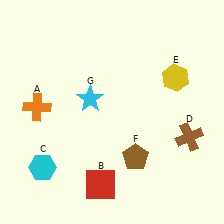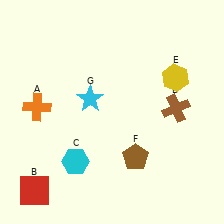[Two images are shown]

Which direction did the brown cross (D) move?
The brown cross (D) moved up.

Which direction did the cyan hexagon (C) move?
The cyan hexagon (C) moved right.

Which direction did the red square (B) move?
The red square (B) moved left.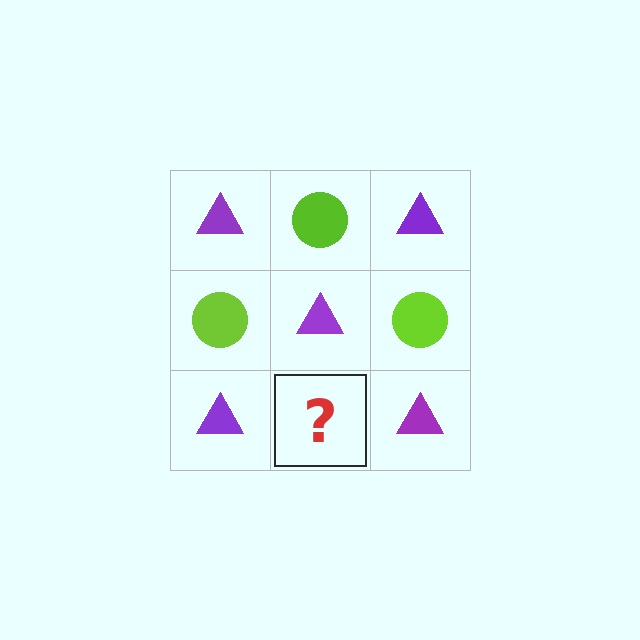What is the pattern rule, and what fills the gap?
The rule is that it alternates purple triangle and lime circle in a checkerboard pattern. The gap should be filled with a lime circle.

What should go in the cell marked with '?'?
The missing cell should contain a lime circle.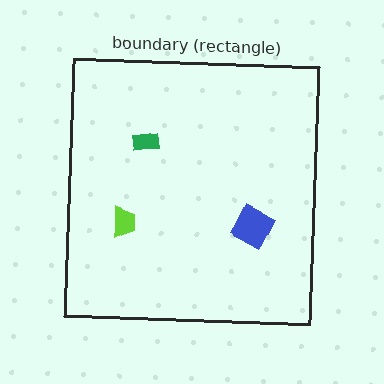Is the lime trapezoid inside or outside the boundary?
Inside.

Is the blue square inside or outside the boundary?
Inside.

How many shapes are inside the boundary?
3 inside, 0 outside.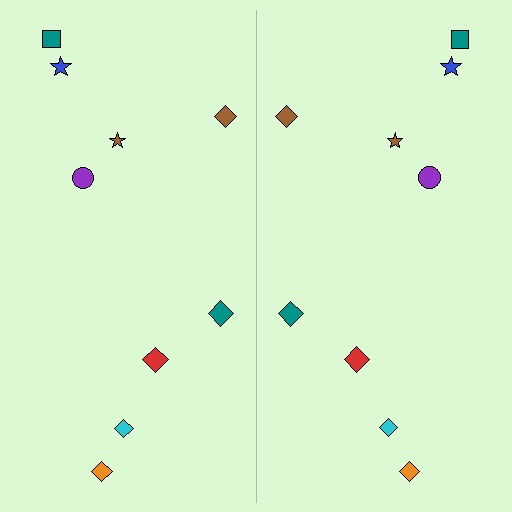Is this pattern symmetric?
Yes, this pattern has bilateral (reflection) symmetry.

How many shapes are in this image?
There are 18 shapes in this image.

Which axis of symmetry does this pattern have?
The pattern has a vertical axis of symmetry running through the center of the image.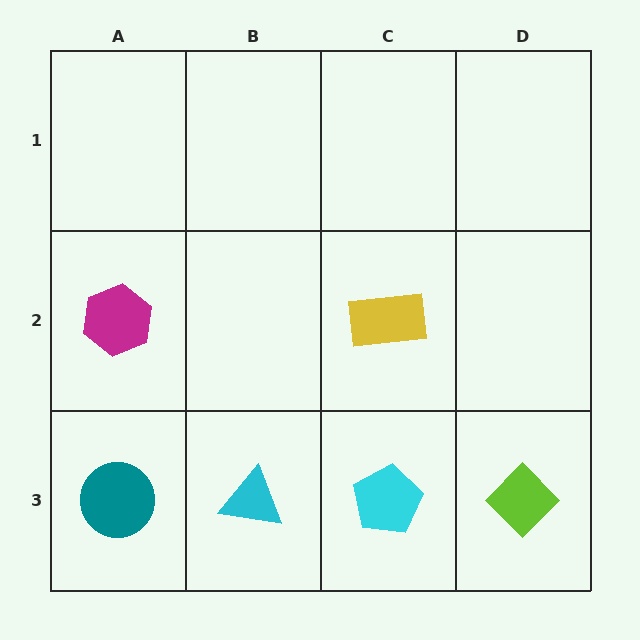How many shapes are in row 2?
2 shapes.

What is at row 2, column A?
A magenta hexagon.